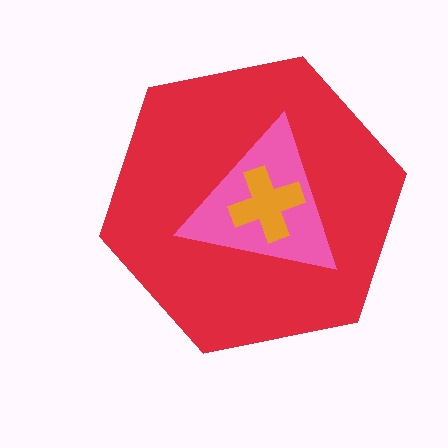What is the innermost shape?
The orange cross.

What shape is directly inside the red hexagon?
The pink triangle.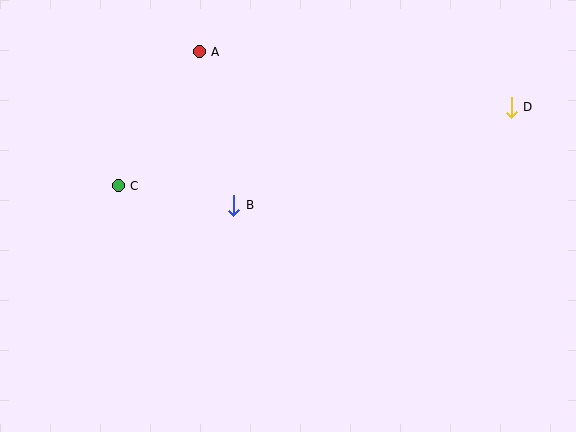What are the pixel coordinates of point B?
Point B is at (234, 205).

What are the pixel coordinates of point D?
Point D is at (511, 107).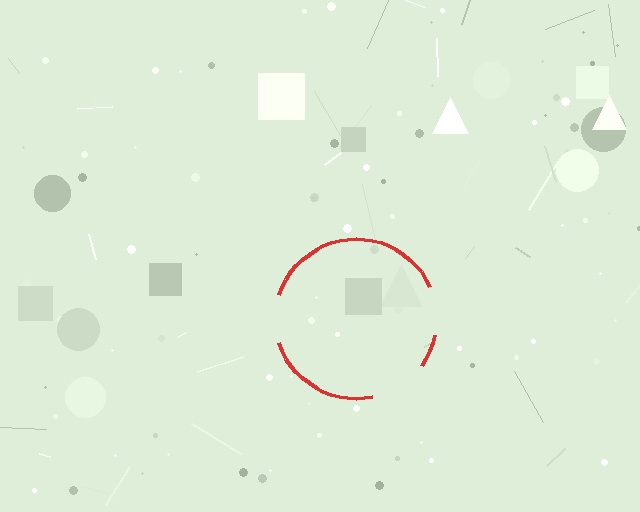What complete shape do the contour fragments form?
The contour fragments form a circle.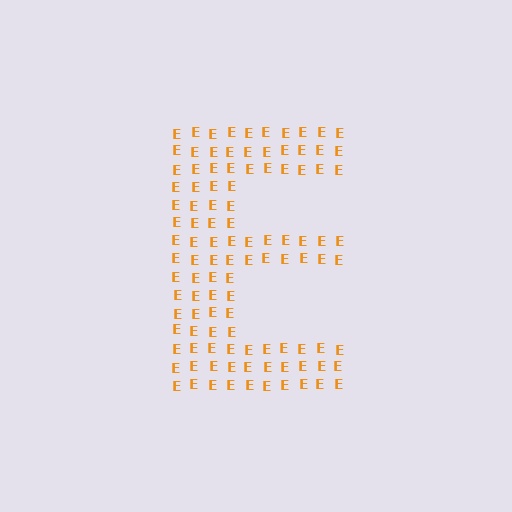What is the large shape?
The large shape is the letter E.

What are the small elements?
The small elements are letter E's.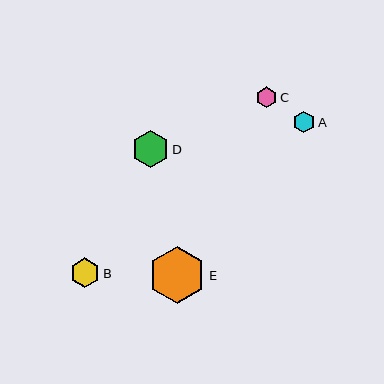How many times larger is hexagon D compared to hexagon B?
Hexagon D is approximately 1.3 times the size of hexagon B.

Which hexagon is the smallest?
Hexagon C is the smallest with a size of approximately 21 pixels.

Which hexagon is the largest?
Hexagon E is the largest with a size of approximately 57 pixels.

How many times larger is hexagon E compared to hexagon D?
Hexagon E is approximately 1.5 times the size of hexagon D.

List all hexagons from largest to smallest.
From largest to smallest: E, D, B, A, C.